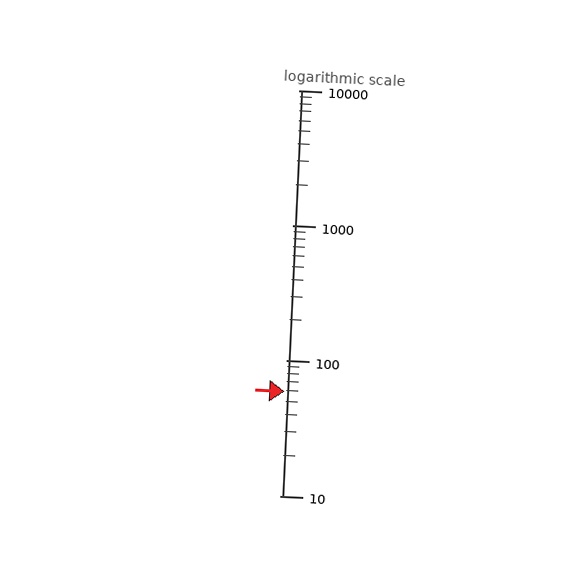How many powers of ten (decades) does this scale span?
The scale spans 3 decades, from 10 to 10000.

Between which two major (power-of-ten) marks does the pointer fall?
The pointer is between 10 and 100.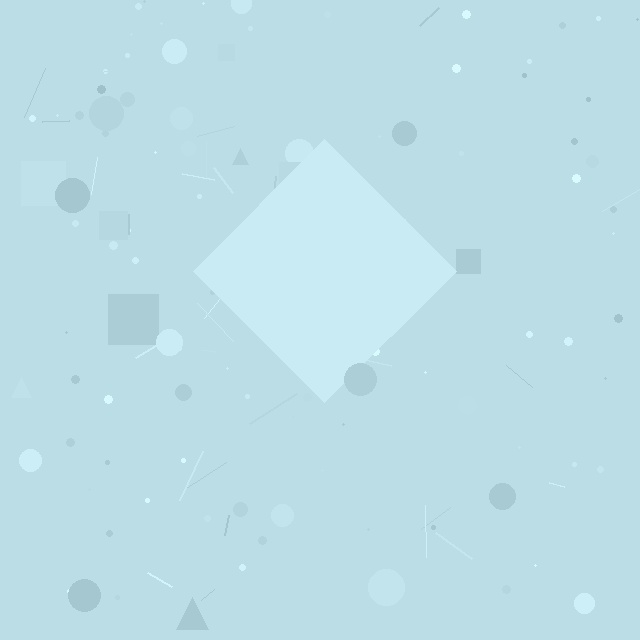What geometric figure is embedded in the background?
A diamond is embedded in the background.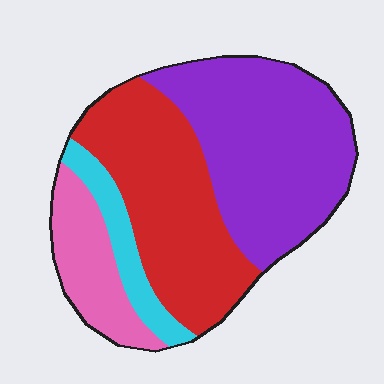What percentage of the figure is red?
Red covers 35% of the figure.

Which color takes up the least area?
Cyan, at roughly 10%.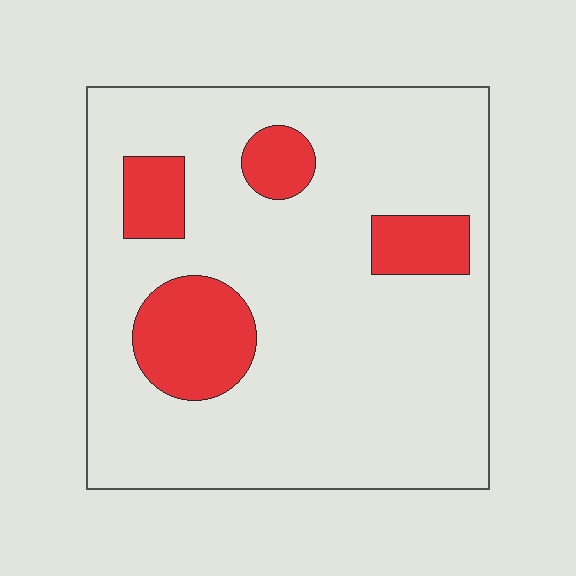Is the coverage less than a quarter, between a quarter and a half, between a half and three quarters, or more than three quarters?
Less than a quarter.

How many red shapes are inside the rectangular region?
4.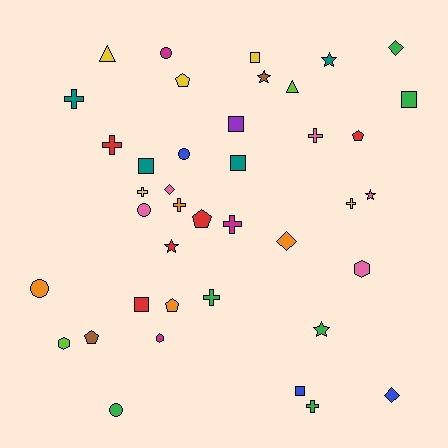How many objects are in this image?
There are 40 objects.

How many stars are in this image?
There are 5 stars.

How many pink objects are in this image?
There are 5 pink objects.